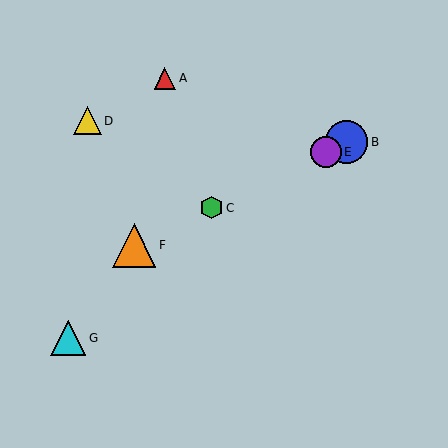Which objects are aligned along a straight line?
Objects B, C, E, F are aligned along a straight line.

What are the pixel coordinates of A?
Object A is at (165, 78).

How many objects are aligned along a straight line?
4 objects (B, C, E, F) are aligned along a straight line.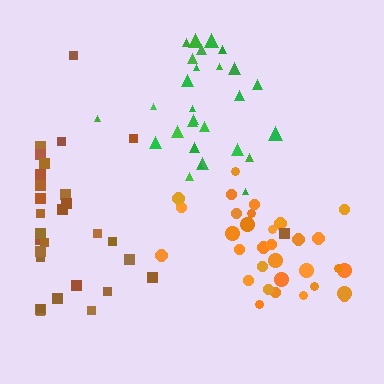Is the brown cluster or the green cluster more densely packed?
Green.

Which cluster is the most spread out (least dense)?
Brown.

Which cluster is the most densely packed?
Orange.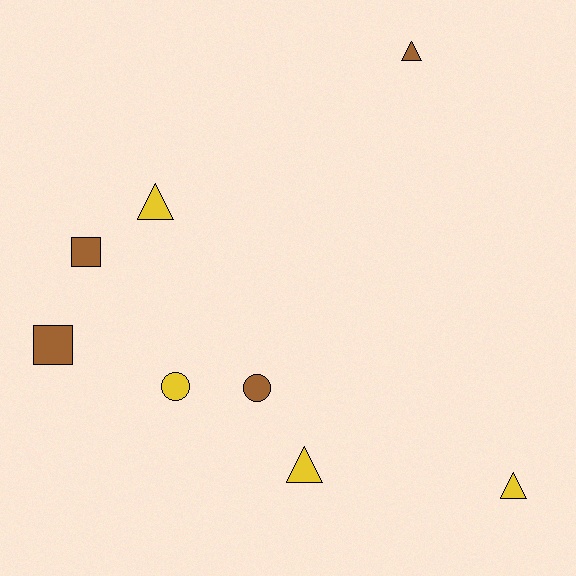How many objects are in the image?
There are 8 objects.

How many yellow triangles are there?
There are 3 yellow triangles.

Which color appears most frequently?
Yellow, with 4 objects.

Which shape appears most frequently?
Triangle, with 4 objects.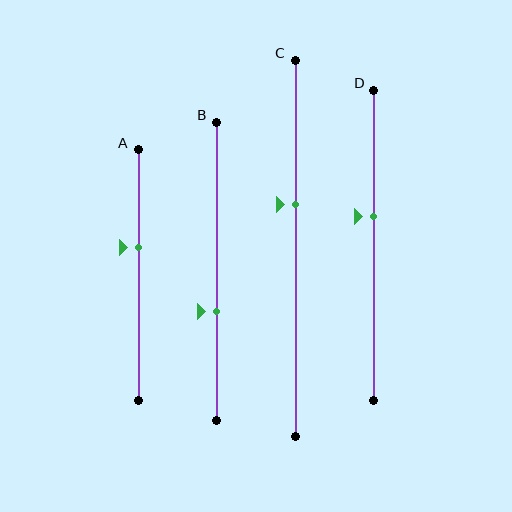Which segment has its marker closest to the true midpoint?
Segment D has its marker closest to the true midpoint.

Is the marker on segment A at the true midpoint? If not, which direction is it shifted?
No, the marker on segment A is shifted upward by about 11% of the segment length.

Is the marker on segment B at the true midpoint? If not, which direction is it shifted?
No, the marker on segment B is shifted downward by about 13% of the segment length.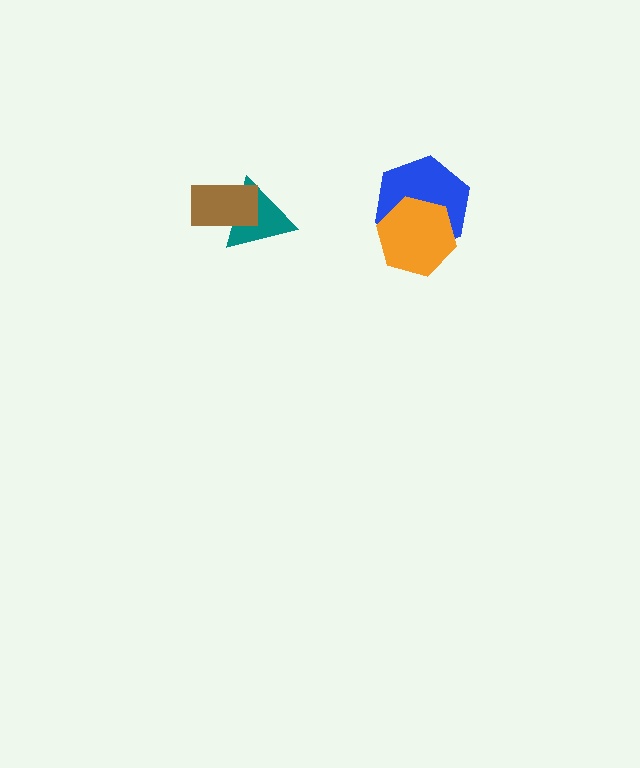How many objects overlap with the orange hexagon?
1 object overlaps with the orange hexagon.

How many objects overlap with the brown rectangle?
1 object overlaps with the brown rectangle.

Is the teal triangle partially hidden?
Yes, it is partially covered by another shape.